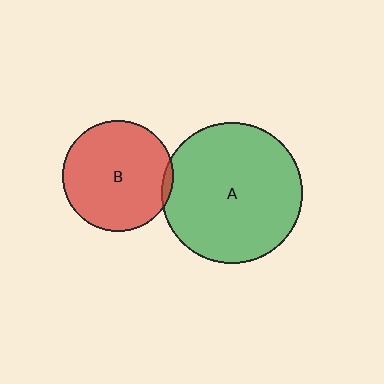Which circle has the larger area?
Circle A (green).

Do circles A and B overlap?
Yes.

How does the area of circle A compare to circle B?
Approximately 1.6 times.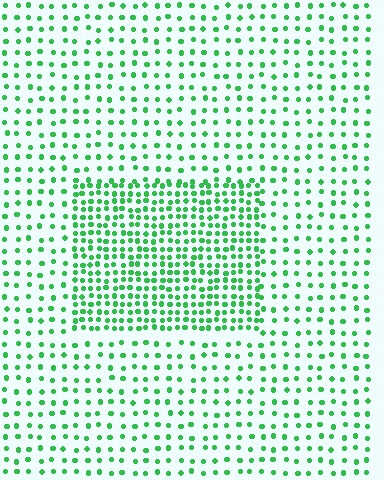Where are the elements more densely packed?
The elements are more densely packed inside the rectangle boundary.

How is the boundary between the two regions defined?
The boundary is defined by a change in element density (approximately 2.2x ratio). All elements are the same color, size, and shape.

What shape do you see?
I see a rectangle.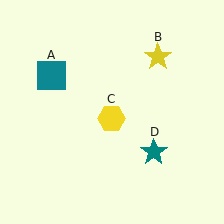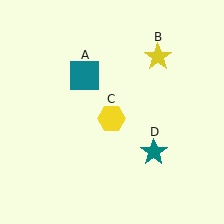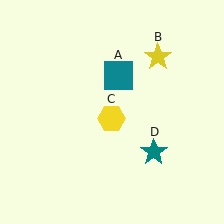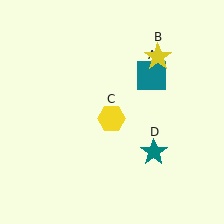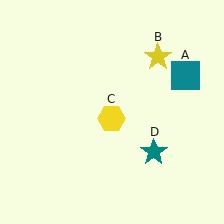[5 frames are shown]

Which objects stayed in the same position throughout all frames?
Yellow star (object B) and yellow hexagon (object C) and teal star (object D) remained stationary.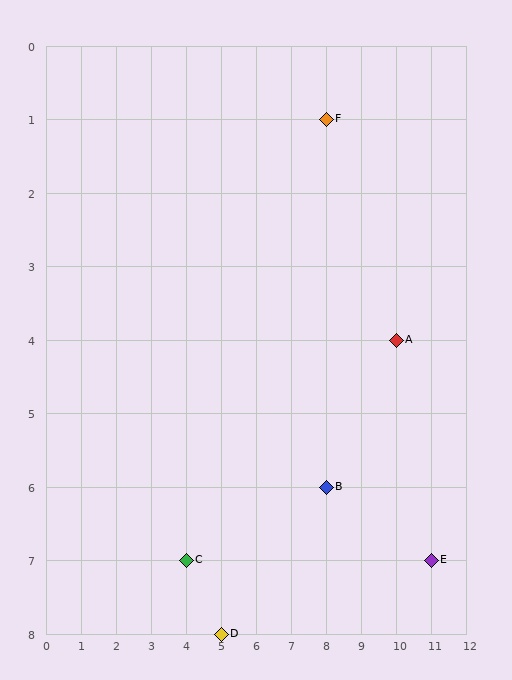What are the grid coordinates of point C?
Point C is at grid coordinates (4, 7).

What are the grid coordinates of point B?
Point B is at grid coordinates (8, 6).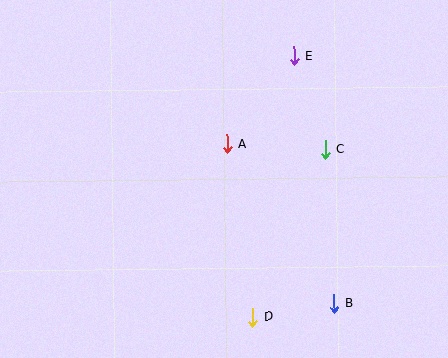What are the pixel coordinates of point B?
Point B is at (334, 303).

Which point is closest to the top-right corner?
Point E is closest to the top-right corner.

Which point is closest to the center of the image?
Point A at (227, 144) is closest to the center.